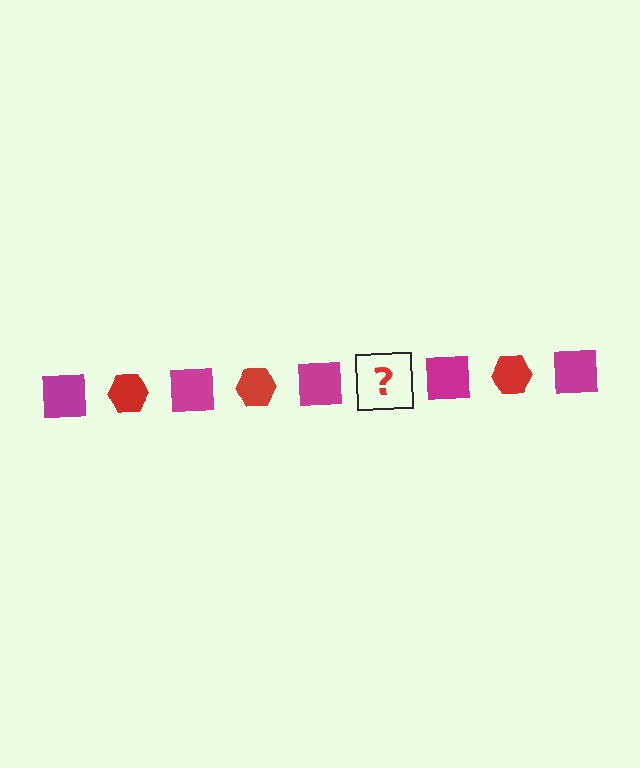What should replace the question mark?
The question mark should be replaced with a red hexagon.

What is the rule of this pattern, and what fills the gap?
The rule is that the pattern alternates between magenta square and red hexagon. The gap should be filled with a red hexagon.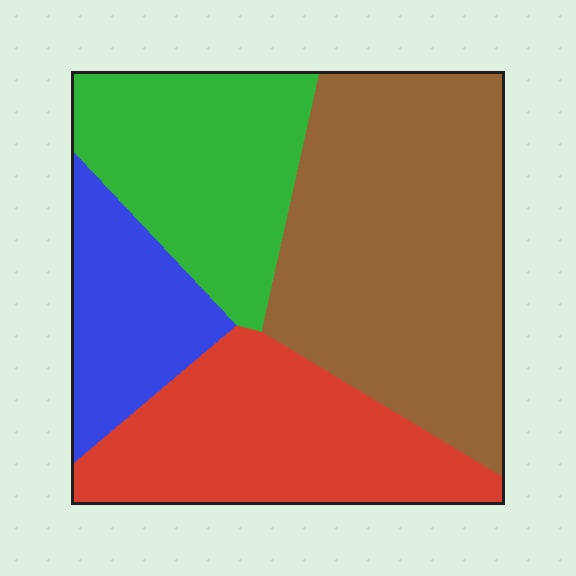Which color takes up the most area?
Brown, at roughly 40%.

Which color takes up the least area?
Blue, at roughly 15%.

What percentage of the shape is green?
Green covers around 20% of the shape.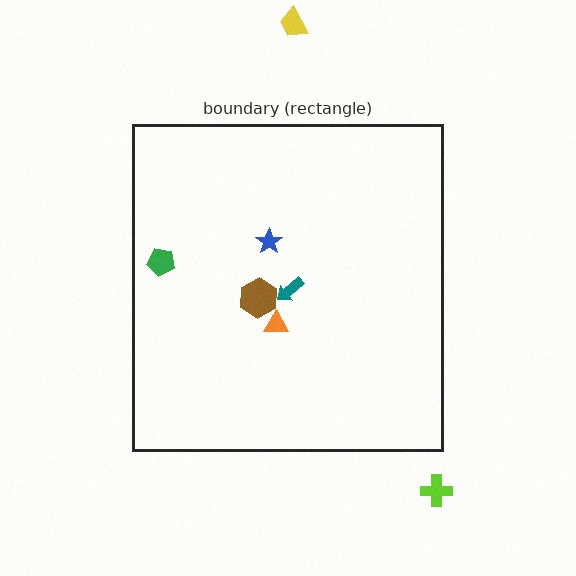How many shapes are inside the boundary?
5 inside, 2 outside.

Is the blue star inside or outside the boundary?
Inside.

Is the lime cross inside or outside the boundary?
Outside.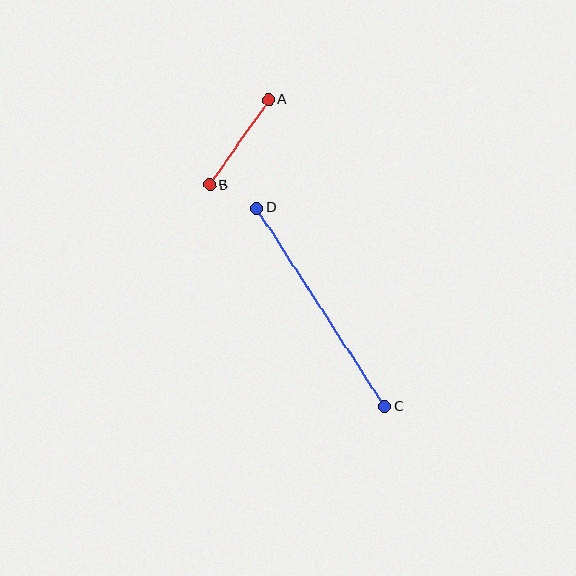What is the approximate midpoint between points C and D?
The midpoint is at approximately (321, 307) pixels.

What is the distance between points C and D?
The distance is approximately 236 pixels.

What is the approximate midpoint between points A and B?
The midpoint is at approximately (239, 142) pixels.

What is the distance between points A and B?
The distance is approximately 104 pixels.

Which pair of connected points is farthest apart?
Points C and D are farthest apart.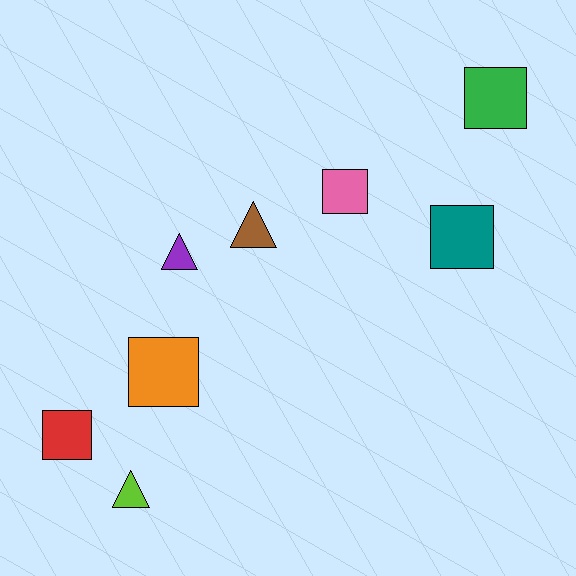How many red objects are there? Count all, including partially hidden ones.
There is 1 red object.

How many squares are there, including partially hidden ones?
There are 5 squares.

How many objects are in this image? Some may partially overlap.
There are 8 objects.